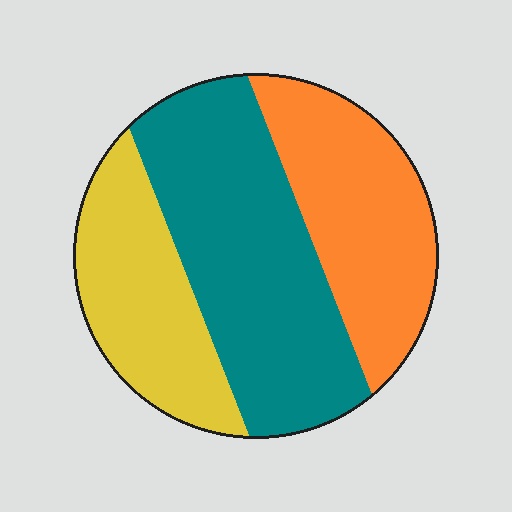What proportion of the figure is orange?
Orange takes up about one third (1/3) of the figure.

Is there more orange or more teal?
Teal.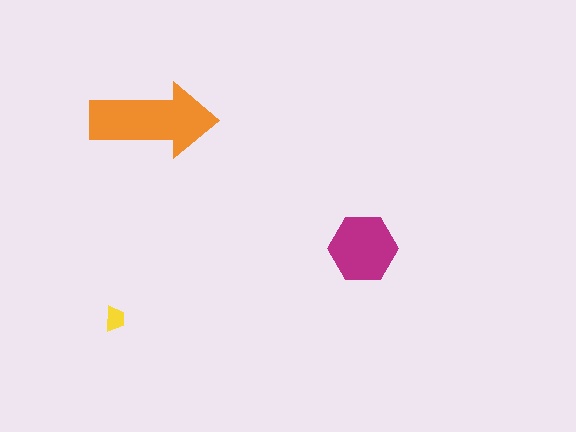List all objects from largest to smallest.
The orange arrow, the magenta hexagon, the yellow trapezoid.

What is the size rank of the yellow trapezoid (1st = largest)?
3rd.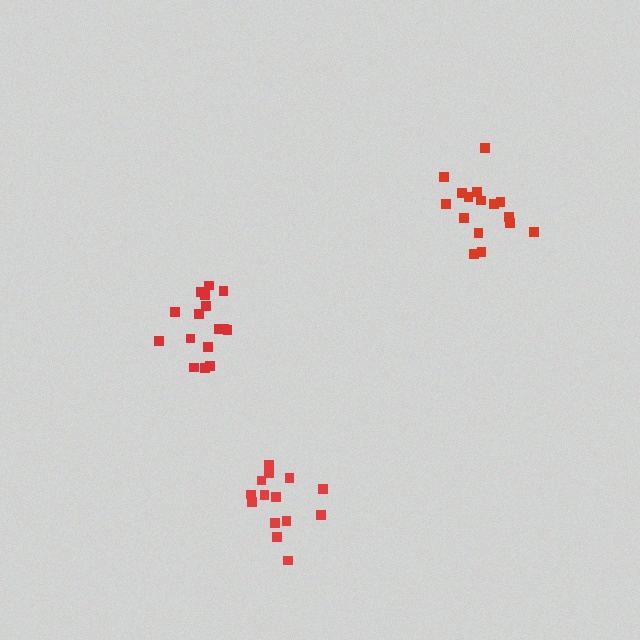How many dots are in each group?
Group 1: 16 dots, Group 2: 16 dots, Group 3: 14 dots (46 total).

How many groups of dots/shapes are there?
There are 3 groups.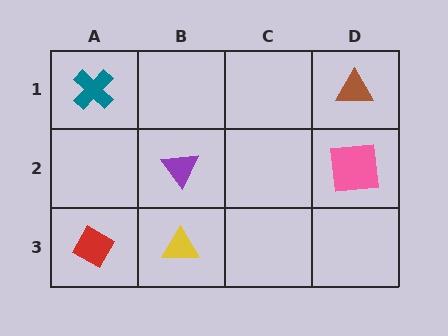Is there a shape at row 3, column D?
No, that cell is empty.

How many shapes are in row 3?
2 shapes.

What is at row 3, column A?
A red diamond.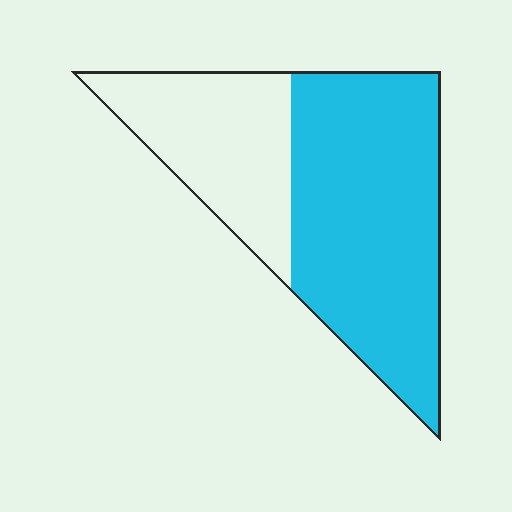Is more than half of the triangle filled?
Yes.